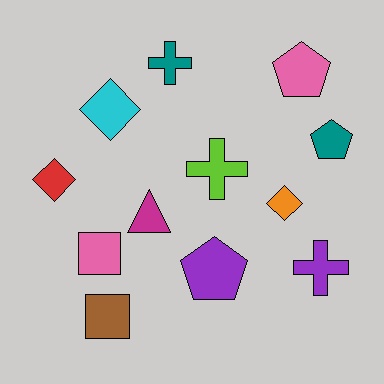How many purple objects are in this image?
There are 2 purple objects.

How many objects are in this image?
There are 12 objects.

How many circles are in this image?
There are no circles.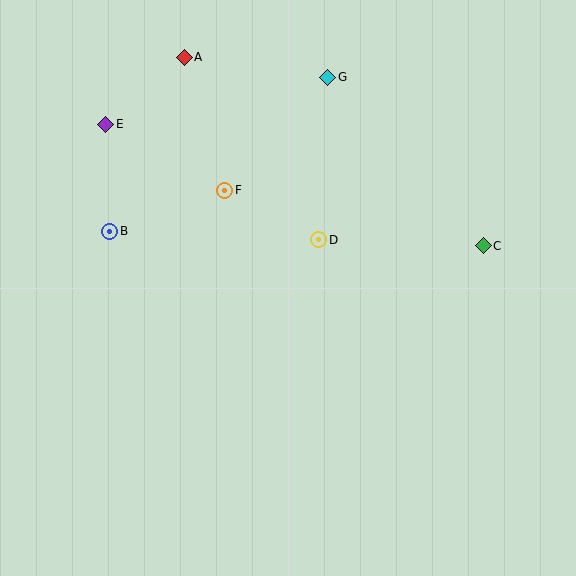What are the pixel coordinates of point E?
Point E is at (106, 124).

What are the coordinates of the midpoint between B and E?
The midpoint between B and E is at (108, 178).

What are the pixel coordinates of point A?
Point A is at (184, 57).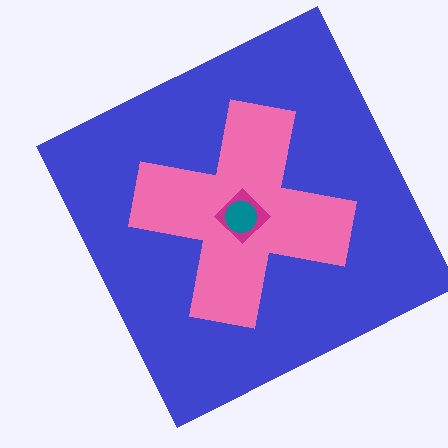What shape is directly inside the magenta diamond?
The teal circle.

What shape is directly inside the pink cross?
The magenta diamond.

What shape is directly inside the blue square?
The pink cross.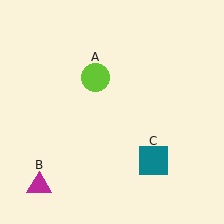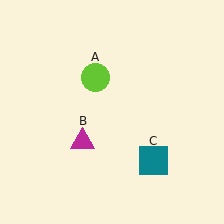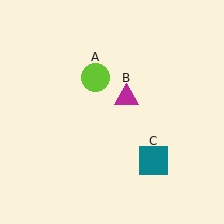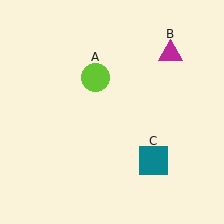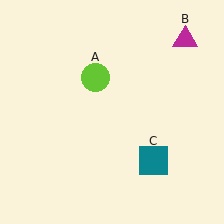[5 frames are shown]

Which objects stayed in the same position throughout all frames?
Lime circle (object A) and teal square (object C) remained stationary.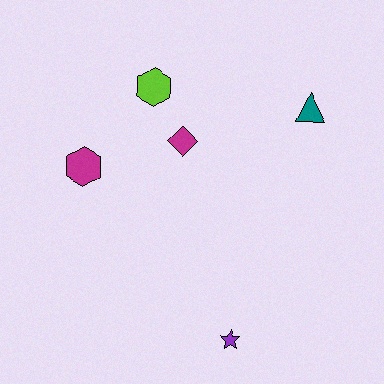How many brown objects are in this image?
There are no brown objects.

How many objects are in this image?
There are 5 objects.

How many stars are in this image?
There is 1 star.